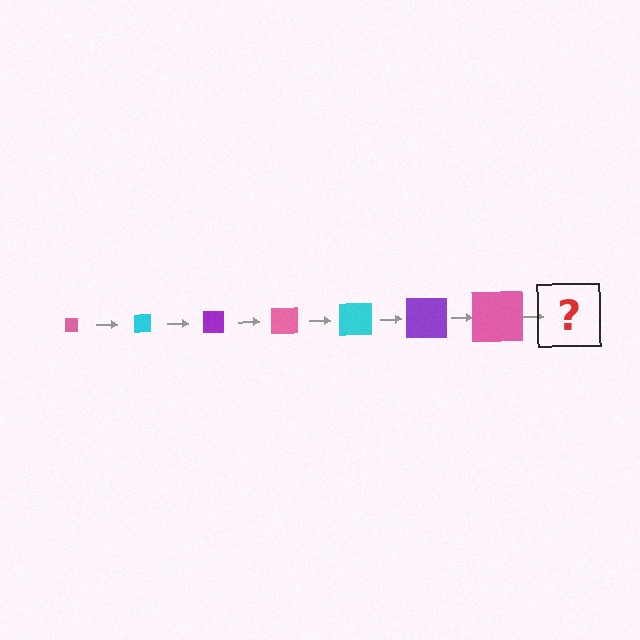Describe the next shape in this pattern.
It should be a cyan square, larger than the previous one.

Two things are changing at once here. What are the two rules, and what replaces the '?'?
The two rules are that the square grows larger each step and the color cycles through pink, cyan, and purple. The '?' should be a cyan square, larger than the previous one.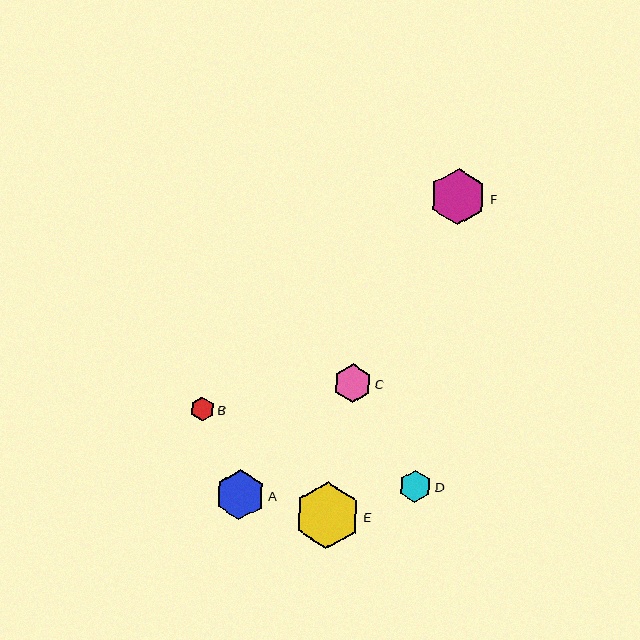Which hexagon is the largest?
Hexagon E is the largest with a size of approximately 67 pixels.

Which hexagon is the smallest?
Hexagon B is the smallest with a size of approximately 24 pixels.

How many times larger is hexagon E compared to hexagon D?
Hexagon E is approximately 2.1 times the size of hexagon D.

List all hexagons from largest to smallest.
From largest to smallest: E, F, A, C, D, B.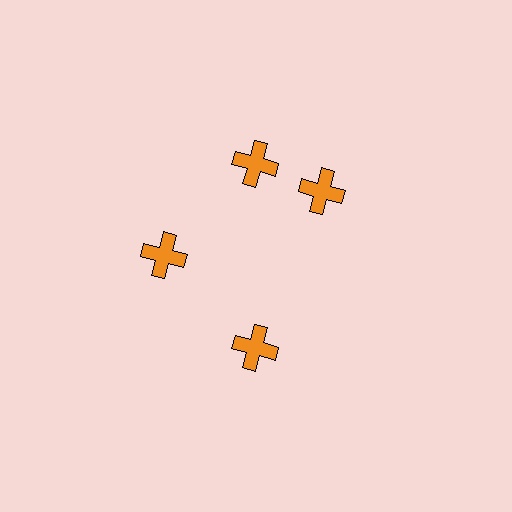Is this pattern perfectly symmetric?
No. The 4 orange crosses are arranged in a ring, but one element near the 3 o'clock position is rotated out of alignment along the ring, breaking the 4-fold rotational symmetry.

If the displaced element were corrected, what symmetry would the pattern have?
It would have 4-fold rotational symmetry — the pattern would map onto itself every 90 degrees.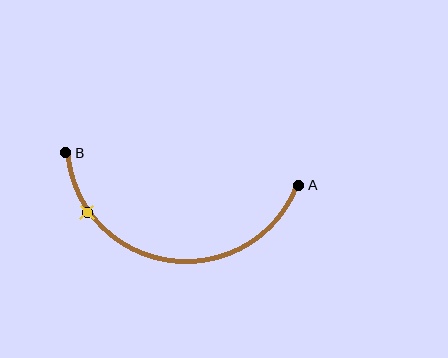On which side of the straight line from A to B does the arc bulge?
The arc bulges below the straight line connecting A and B.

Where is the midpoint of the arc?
The arc midpoint is the point on the curve farthest from the straight line joining A and B. It sits below that line.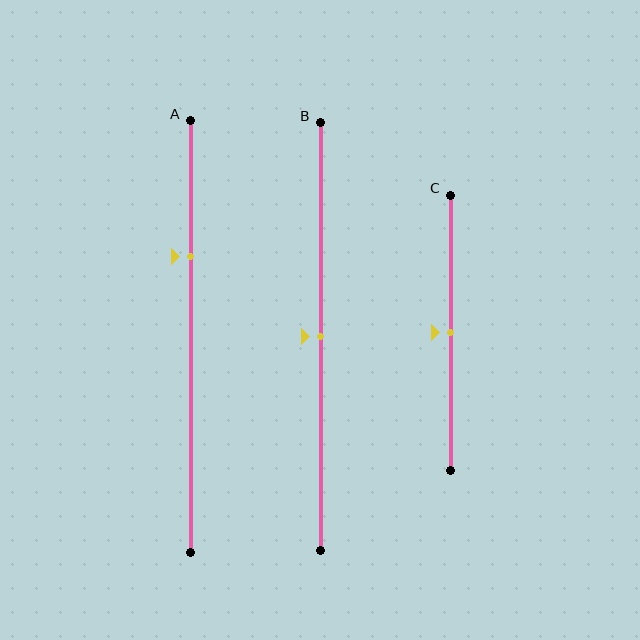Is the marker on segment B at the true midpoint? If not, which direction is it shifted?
Yes, the marker on segment B is at the true midpoint.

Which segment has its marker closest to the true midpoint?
Segment B has its marker closest to the true midpoint.